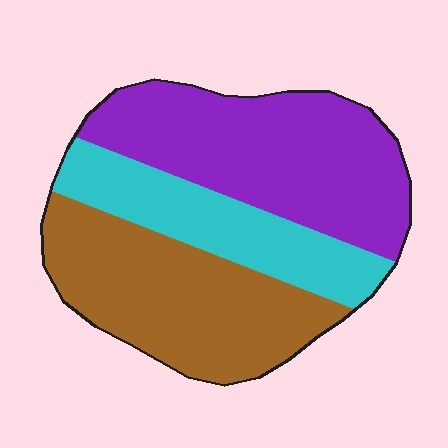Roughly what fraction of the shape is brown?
Brown takes up about three eighths (3/8) of the shape.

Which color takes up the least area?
Cyan, at roughly 25%.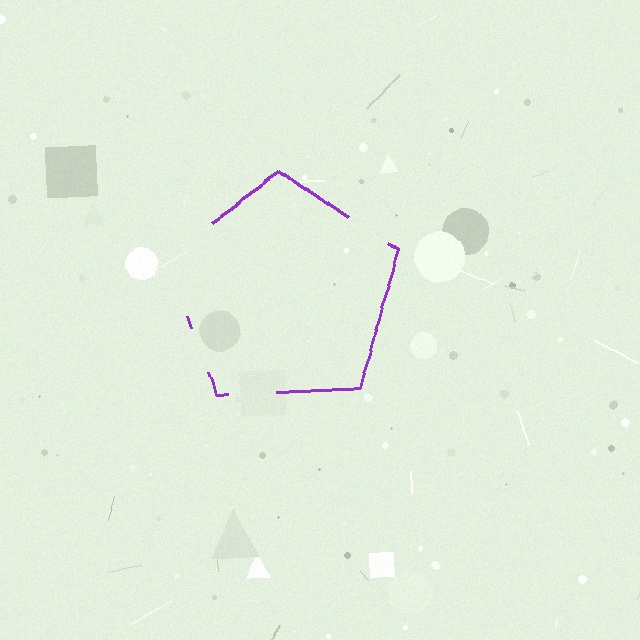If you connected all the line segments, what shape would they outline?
They would outline a pentagon.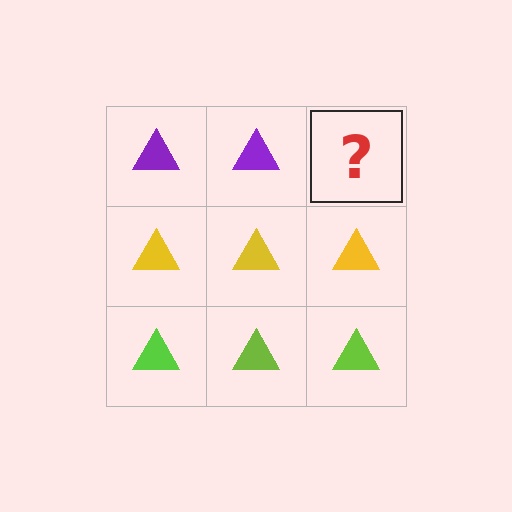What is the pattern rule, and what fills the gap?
The rule is that each row has a consistent color. The gap should be filled with a purple triangle.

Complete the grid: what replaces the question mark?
The question mark should be replaced with a purple triangle.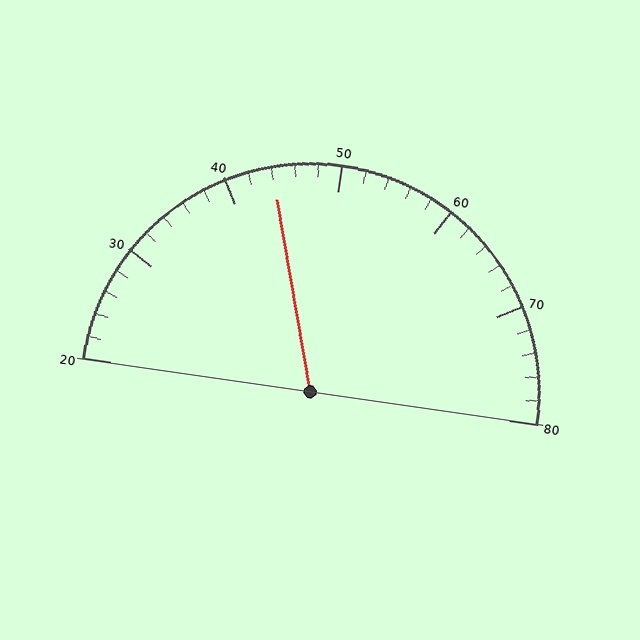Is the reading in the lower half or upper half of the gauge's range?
The reading is in the lower half of the range (20 to 80).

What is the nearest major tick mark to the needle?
The nearest major tick mark is 40.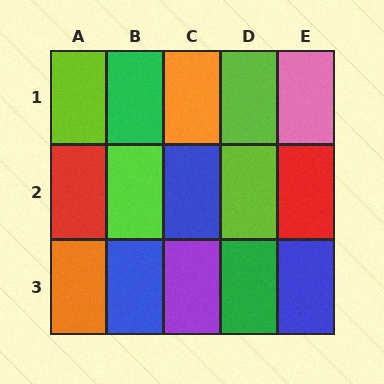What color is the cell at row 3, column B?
Blue.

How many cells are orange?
2 cells are orange.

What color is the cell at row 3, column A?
Orange.